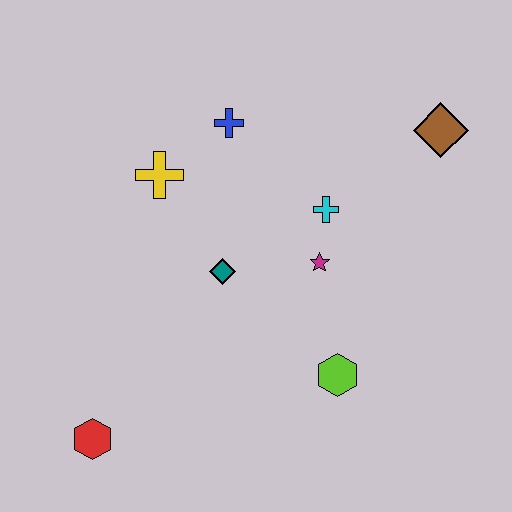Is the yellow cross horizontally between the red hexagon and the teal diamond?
Yes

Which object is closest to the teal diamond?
The magenta star is closest to the teal diamond.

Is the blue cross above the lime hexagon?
Yes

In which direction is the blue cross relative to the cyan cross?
The blue cross is to the left of the cyan cross.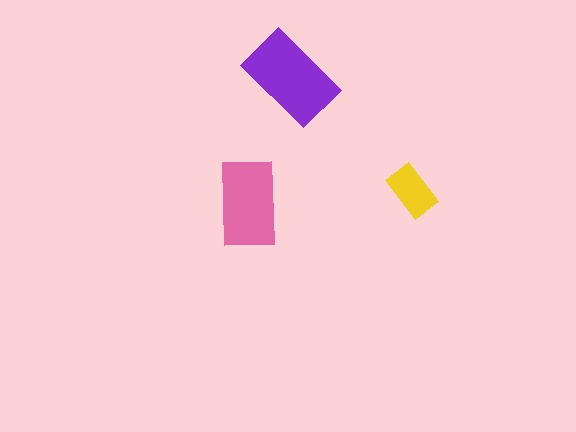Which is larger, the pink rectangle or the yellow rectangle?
The pink one.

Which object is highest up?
The purple rectangle is topmost.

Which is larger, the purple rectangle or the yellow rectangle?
The purple one.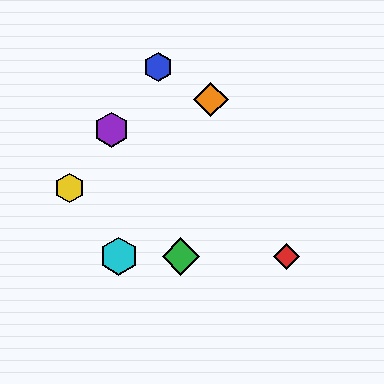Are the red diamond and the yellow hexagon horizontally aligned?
No, the red diamond is at y≈256 and the yellow hexagon is at y≈188.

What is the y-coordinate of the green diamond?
The green diamond is at y≈256.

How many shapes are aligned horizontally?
3 shapes (the red diamond, the green diamond, the cyan hexagon) are aligned horizontally.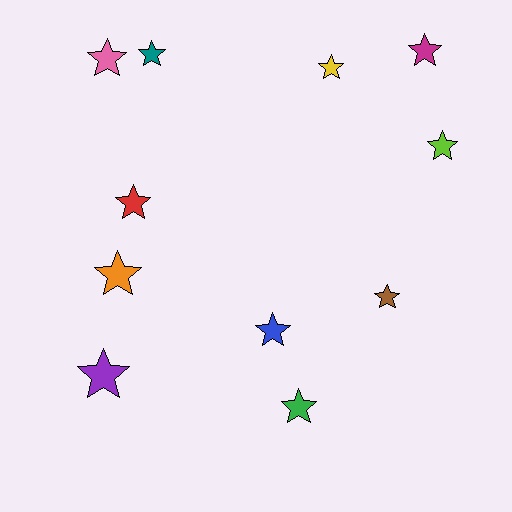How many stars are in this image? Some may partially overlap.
There are 11 stars.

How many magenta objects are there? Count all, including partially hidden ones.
There is 1 magenta object.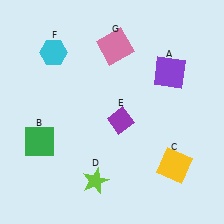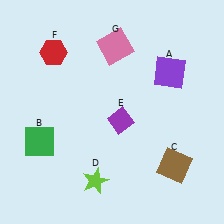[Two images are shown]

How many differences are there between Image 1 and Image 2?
There are 2 differences between the two images.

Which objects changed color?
C changed from yellow to brown. F changed from cyan to red.